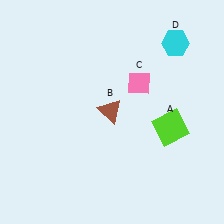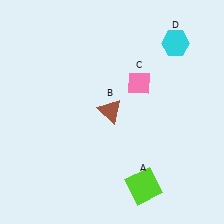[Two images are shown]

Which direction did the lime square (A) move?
The lime square (A) moved down.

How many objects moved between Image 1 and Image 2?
1 object moved between the two images.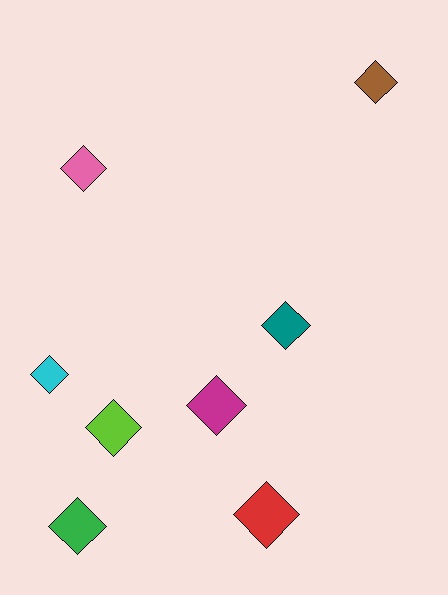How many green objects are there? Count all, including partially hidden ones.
There is 1 green object.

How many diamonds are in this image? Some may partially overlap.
There are 8 diamonds.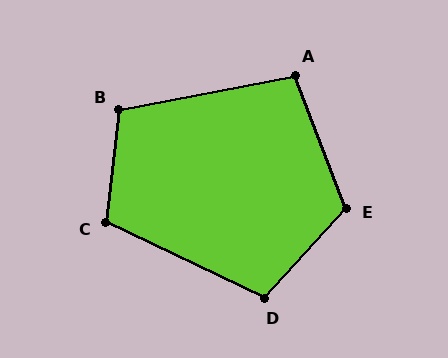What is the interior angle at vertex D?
Approximately 107 degrees (obtuse).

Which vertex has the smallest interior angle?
A, at approximately 100 degrees.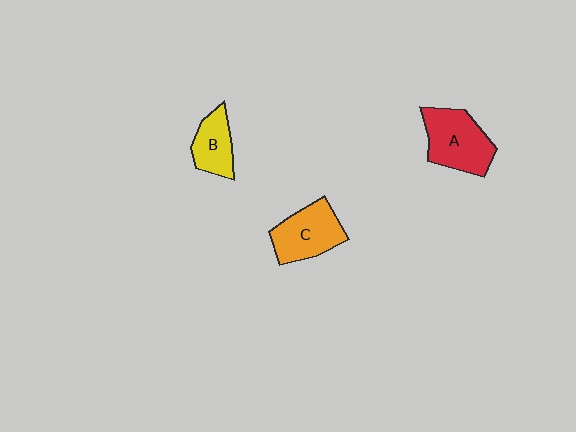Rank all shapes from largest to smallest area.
From largest to smallest: A (red), C (orange), B (yellow).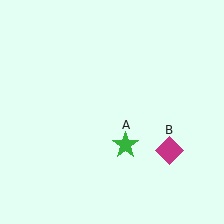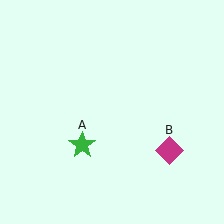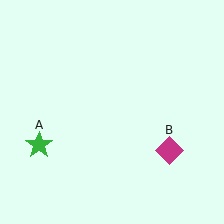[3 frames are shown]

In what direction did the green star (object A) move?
The green star (object A) moved left.